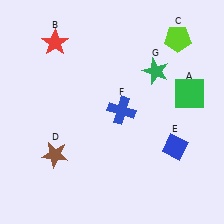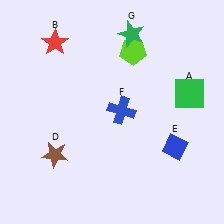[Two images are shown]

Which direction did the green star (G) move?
The green star (G) moved up.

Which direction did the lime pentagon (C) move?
The lime pentagon (C) moved left.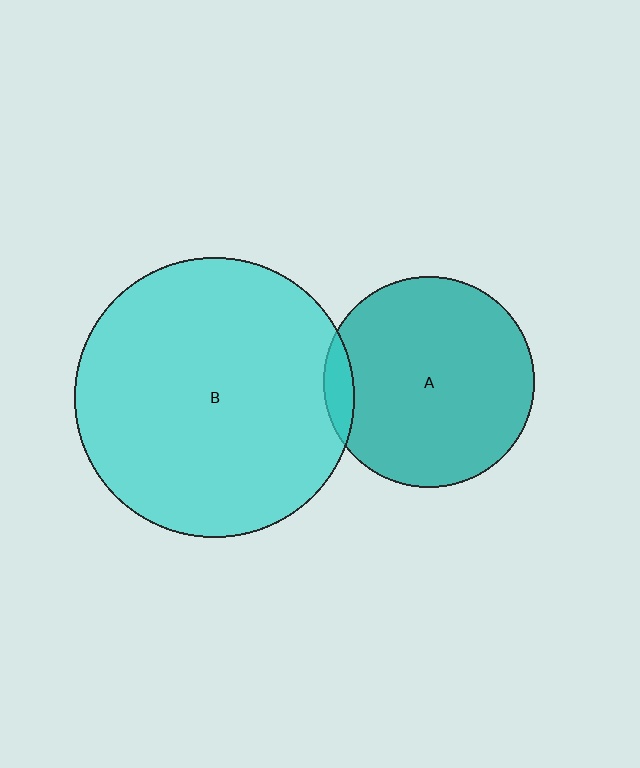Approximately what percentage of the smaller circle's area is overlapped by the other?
Approximately 5%.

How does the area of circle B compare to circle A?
Approximately 1.8 times.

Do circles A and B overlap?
Yes.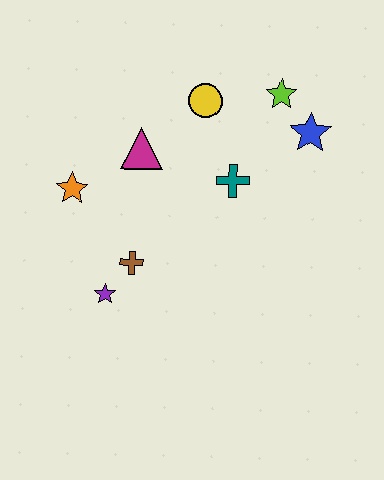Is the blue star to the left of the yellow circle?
No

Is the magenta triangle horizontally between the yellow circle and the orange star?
Yes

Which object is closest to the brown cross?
The purple star is closest to the brown cross.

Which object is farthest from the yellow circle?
The purple star is farthest from the yellow circle.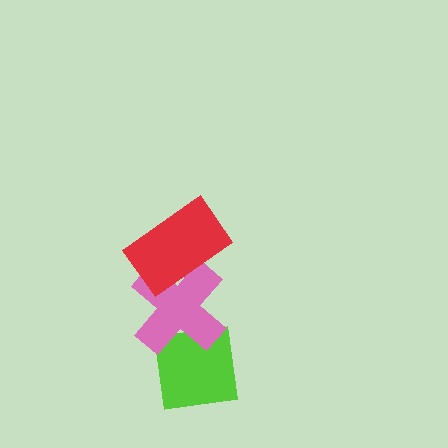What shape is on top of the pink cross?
The red rectangle is on top of the pink cross.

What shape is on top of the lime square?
The pink cross is on top of the lime square.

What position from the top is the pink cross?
The pink cross is 2nd from the top.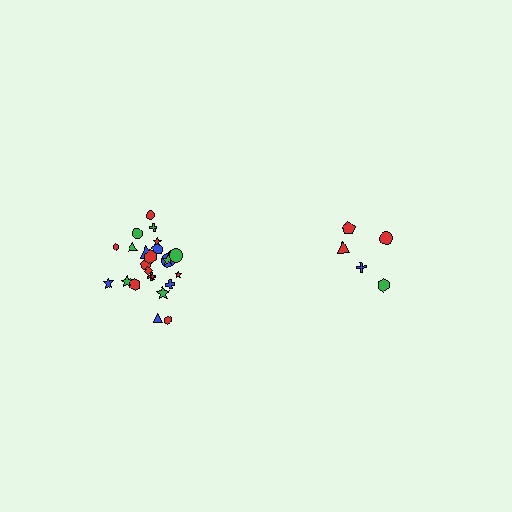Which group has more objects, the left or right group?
The left group.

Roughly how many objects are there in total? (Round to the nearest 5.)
Roughly 30 objects in total.